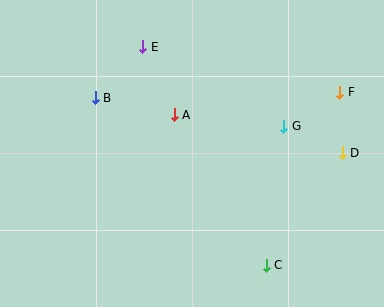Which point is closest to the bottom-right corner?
Point C is closest to the bottom-right corner.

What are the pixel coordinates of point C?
Point C is at (266, 265).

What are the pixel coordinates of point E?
Point E is at (143, 47).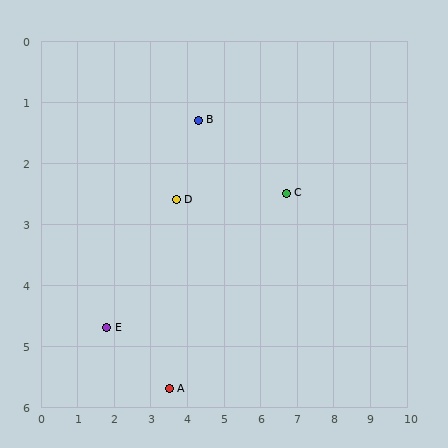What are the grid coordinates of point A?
Point A is at approximately (3.5, 5.7).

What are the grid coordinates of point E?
Point E is at approximately (1.8, 4.7).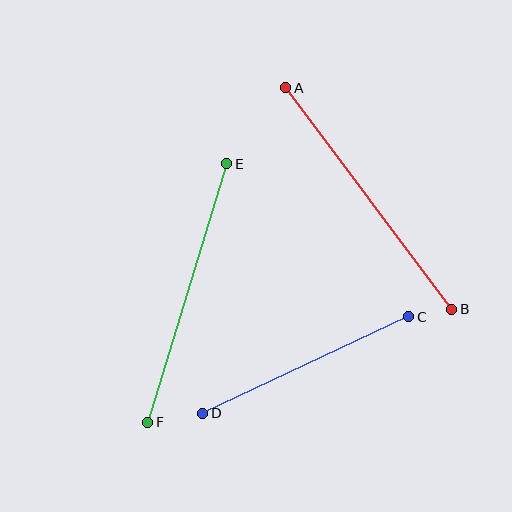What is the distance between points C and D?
The distance is approximately 228 pixels.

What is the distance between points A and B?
The distance is approximately 277 pixels.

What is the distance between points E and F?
The distance is approximately 270 pixels.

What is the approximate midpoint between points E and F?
The midpoint is at approximately (187, 293) pixels.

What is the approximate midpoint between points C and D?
The midpoint is at approximately (306, 365) pixels.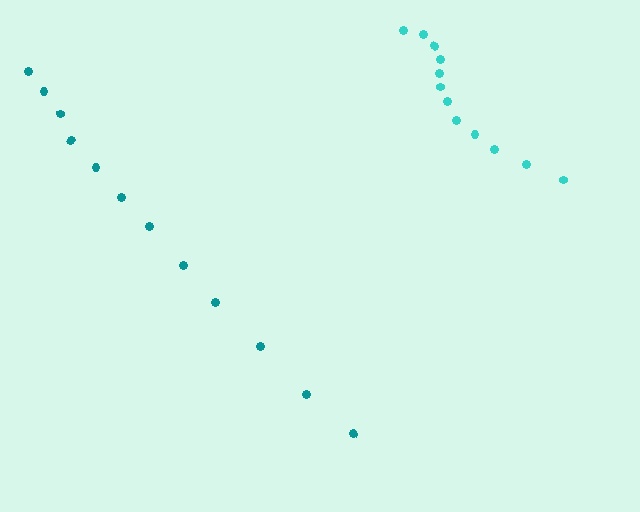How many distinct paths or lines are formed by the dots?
There are 2 distinct paths.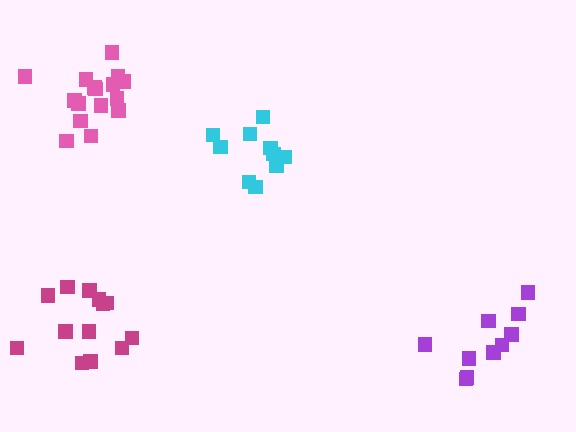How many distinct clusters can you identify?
There are 4 distinct clusters.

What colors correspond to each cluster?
The clusters are colored: magenta, pink, cyan, purple.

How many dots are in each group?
Group 1: 13 dots, Group 2: 16 dots, Group 3: 10 dots, Group 4: 10 dots (49 total).